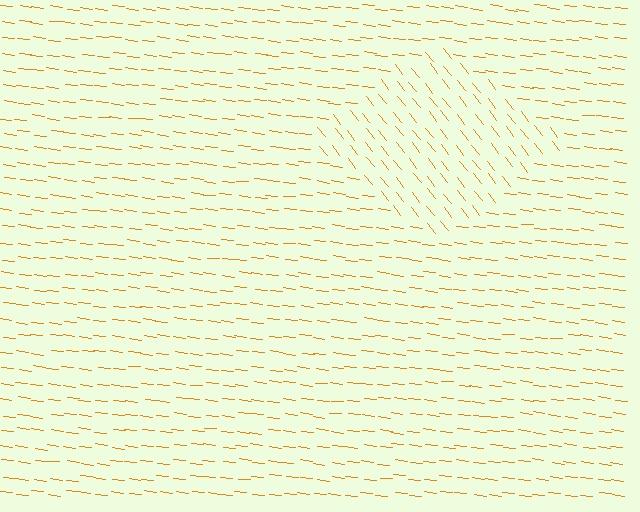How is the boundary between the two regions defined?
The boundary is defined purely by a change in line orientation (approximately 45 degrees difference). All lines are the same color and thickness.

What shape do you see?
I see a diamond.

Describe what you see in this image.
The image is filled with small orange line segments. A diamond region in the image has lines oriented differently from the surrounding lines, creating a visible texture boundary.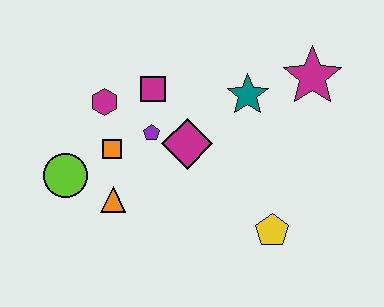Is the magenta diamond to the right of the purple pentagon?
Yes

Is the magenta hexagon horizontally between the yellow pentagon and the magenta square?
No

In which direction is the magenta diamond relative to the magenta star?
The magenta diamond is to the left of the magenta star.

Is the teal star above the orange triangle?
Yes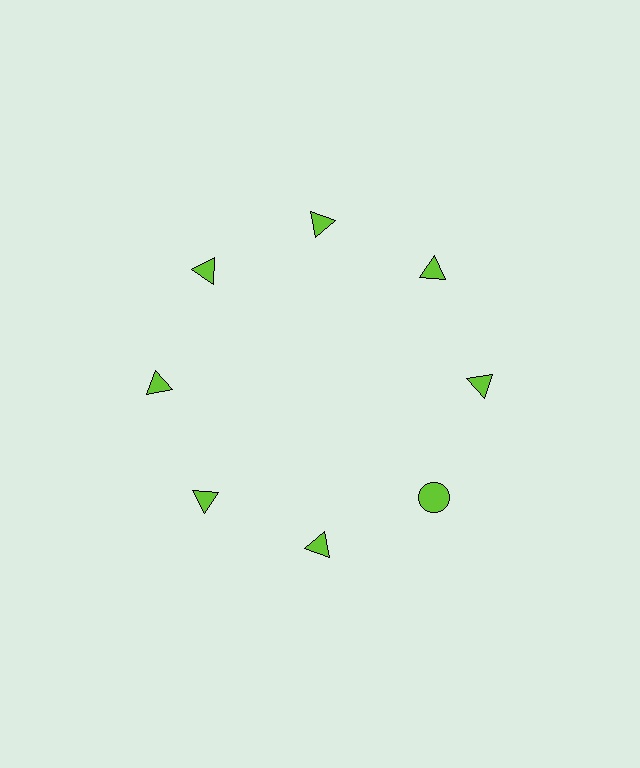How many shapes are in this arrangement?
There are 8 shapes arranged in a ring pattern.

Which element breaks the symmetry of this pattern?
The lime circle at roughly the 4 o'clock position breaks the symmetry. All other shapes are lime triangles.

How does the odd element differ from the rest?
It has a different shape: circle instead of triangle.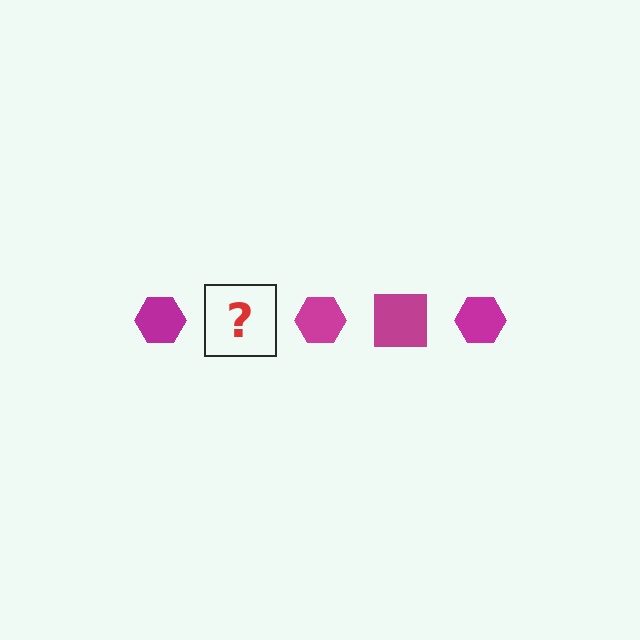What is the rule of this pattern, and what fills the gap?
The rule is that the pattern cycles through hexagon, square shapes in magenta. The gap should be filled with a magenta square.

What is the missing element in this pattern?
The missing element is a magenta square.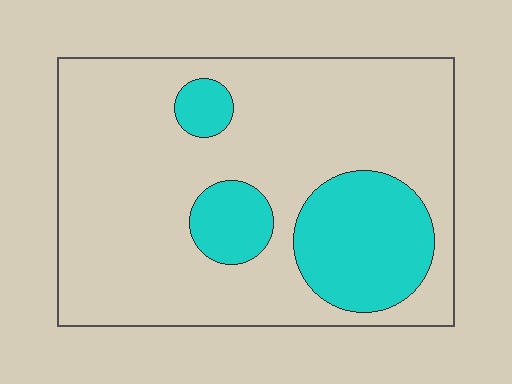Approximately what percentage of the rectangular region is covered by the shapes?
Approximately 25%.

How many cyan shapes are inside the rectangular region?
3.